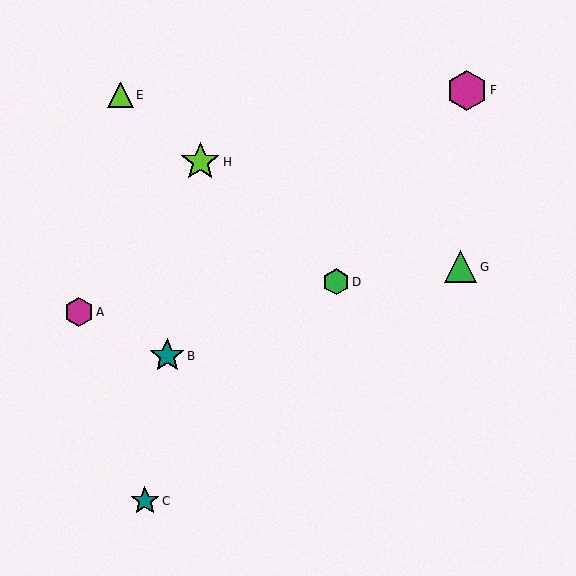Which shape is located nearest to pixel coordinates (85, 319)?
The magenta hexagon (labeled A) at (79, 312) is nearest to that location.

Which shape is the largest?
The magenta hexagon (labeled F) is the largest.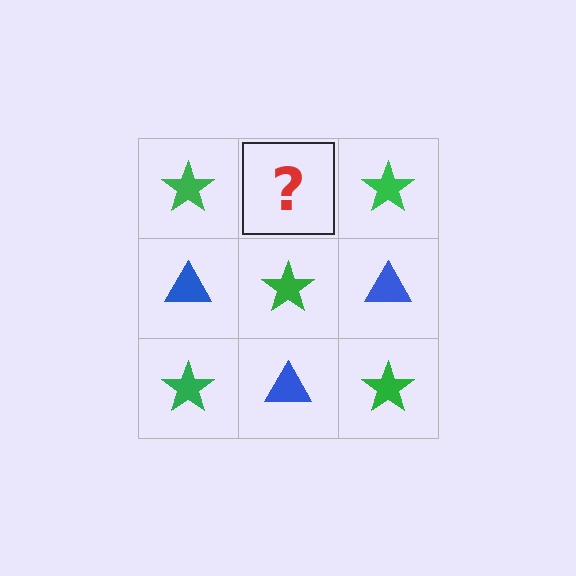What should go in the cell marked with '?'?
The missing cell should contain a blue triangle.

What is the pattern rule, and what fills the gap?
The rule is that it alternates green star and blue triangle in a checkerboard pattern. The gap should be filled with a blue triangle.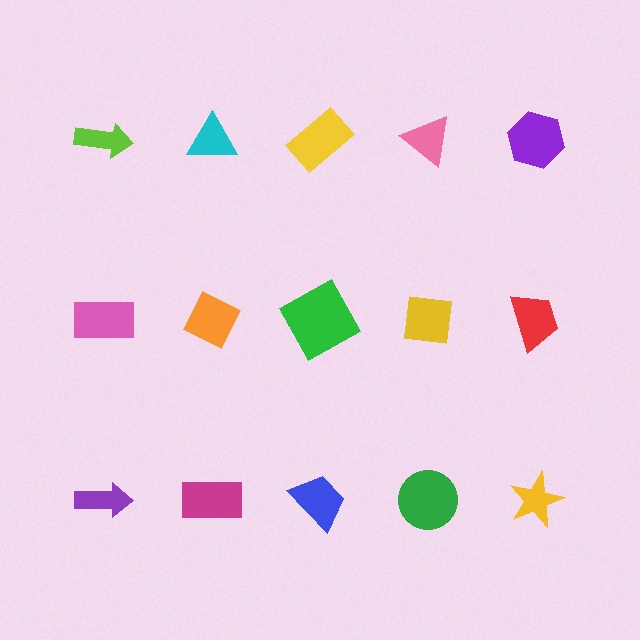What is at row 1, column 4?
A pink triangle.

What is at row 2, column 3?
A green square.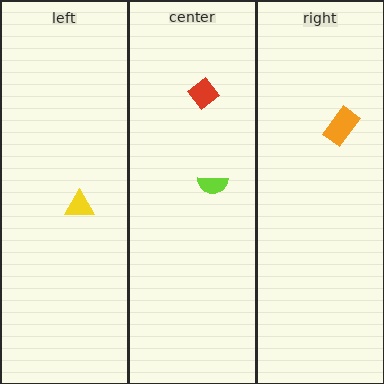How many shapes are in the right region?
1.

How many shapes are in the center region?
2.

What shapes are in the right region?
The orange rectangle.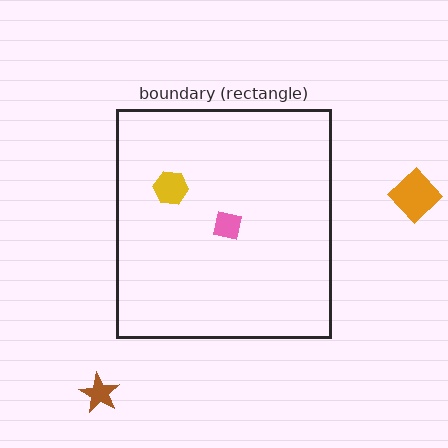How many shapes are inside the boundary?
2 inside, 2 outside.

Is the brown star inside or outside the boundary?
Outside.